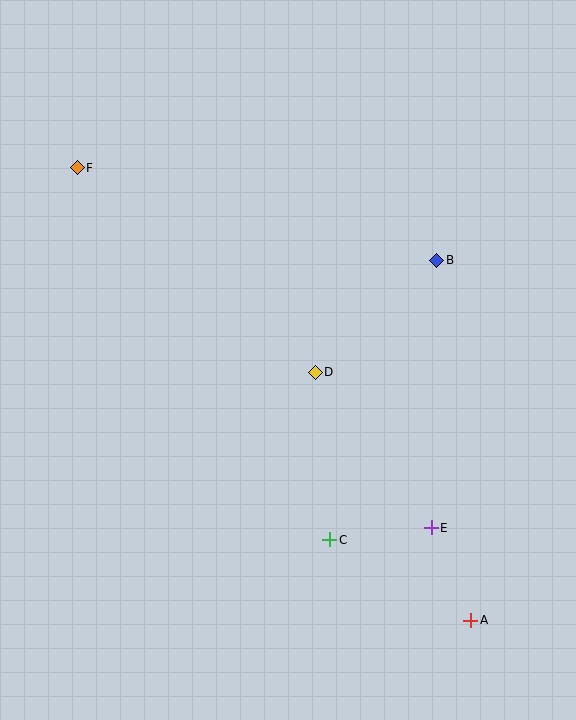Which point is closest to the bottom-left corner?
Point C is closest to the bottom-left corner.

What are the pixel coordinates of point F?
Point F is at (77, 168).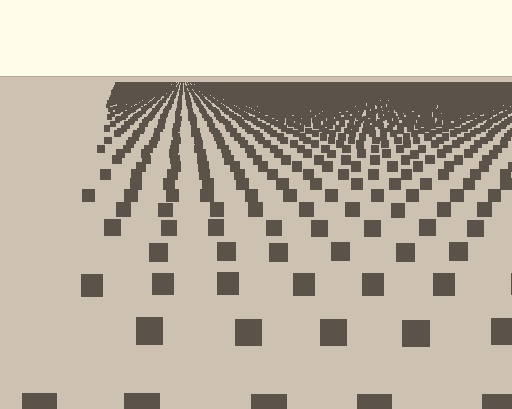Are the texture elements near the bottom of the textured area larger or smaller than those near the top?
Larger. Near the bottom, elements are closer to the viewer and appear at a bigger on-screen size.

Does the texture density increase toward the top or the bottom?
Density increases toward the top.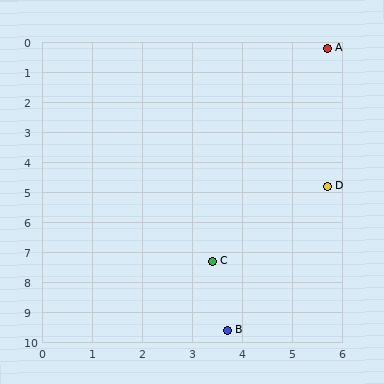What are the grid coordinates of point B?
Point B is at approximately (3.7, 9.6).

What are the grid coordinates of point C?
Point C is at approximately (3.4, 7.3).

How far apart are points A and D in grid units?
Points A and D are about 4.6 grid units apart.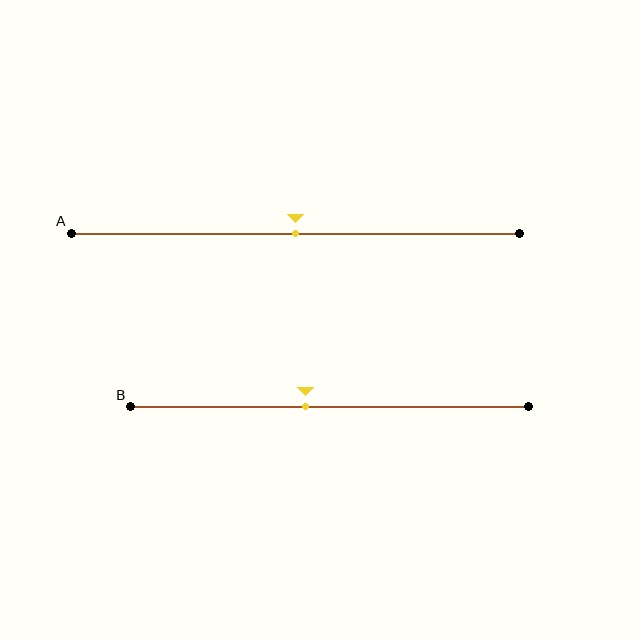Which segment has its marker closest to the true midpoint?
Segment A has its marker closest to the true midpoint.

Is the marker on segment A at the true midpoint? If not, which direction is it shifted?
Yes, the marker on segment A is at the true midpoint.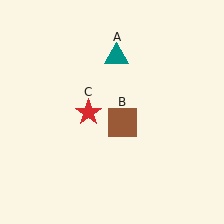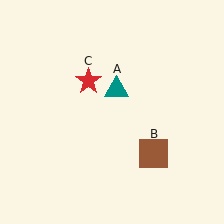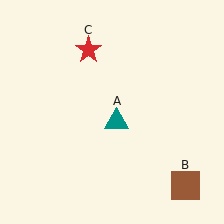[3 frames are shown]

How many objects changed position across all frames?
3 objects changed position: teal triangle (object A), brown square (object B), red star (object C).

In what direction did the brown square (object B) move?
The brown square (object B) moved down and to the right.